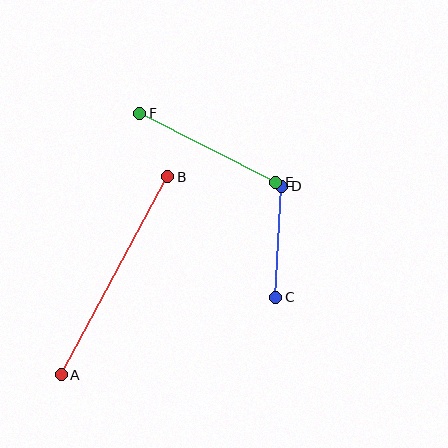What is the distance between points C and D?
The distance is approximately 111 pixels.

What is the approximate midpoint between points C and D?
The midpoint is at approximately (279, 242) pixels.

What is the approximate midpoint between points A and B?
The midpoint is at approximately (115, 276) pixels.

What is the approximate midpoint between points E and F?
The midpoint is at approximately (208, 148) pixels.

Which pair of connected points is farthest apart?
Points A and B are farthest apart.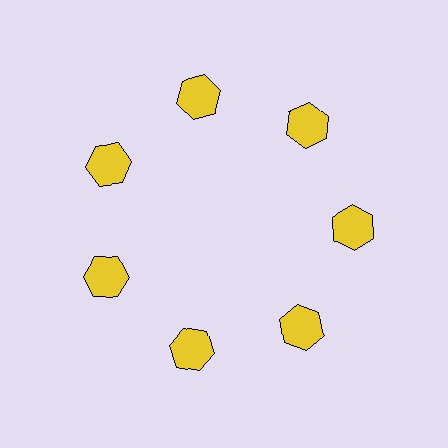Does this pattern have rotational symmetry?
Yes, this pattern has 7-fold rotational symmetry. It looks the same after rotating 51 degrees around the center.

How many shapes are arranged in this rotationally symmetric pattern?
There are 7 shapes, arranged in 7 groups of 1.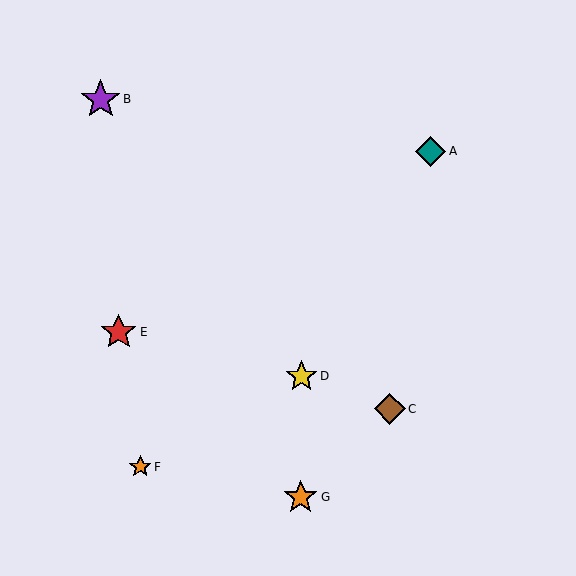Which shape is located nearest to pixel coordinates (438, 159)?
The teal diamond (labeled A) at (430, 151) is nearest to that location.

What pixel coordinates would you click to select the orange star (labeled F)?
Click at (140, 467) to select the orange star F.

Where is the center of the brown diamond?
The center of the brown diamond is at (390, 409).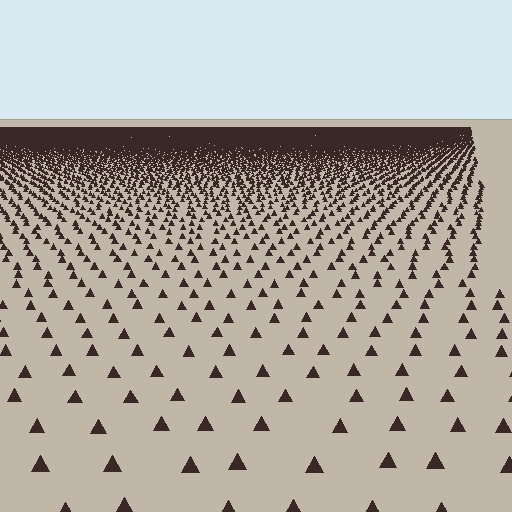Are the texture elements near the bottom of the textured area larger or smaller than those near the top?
Larger. Near the bottom, elements are closer to the viewer and appear at a bigger on-screen size.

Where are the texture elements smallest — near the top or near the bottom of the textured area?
Near the top.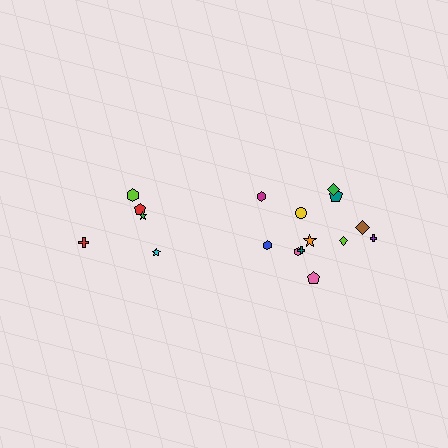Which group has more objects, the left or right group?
The right group.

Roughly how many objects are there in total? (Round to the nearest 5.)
Roughly 15 objects in total.